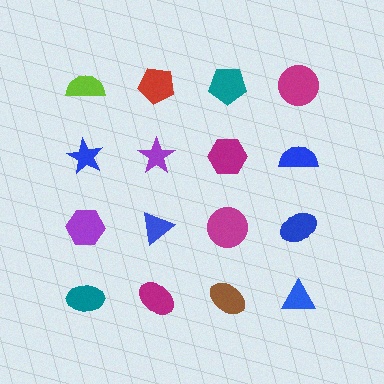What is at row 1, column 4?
A magenta circle.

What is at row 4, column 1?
A teal ellipse.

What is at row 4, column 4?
A blue triangle.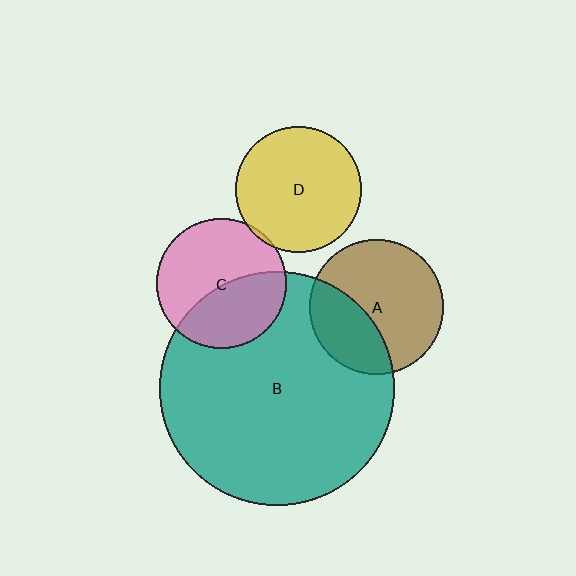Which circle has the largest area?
Circle B (teal).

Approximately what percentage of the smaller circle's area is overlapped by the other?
Approximately 45%.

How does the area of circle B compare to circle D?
Approximately 3.5 times.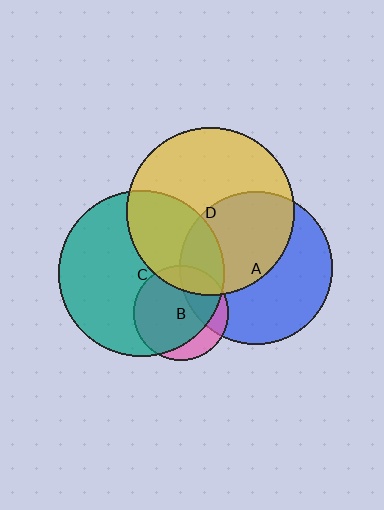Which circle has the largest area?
Circle D (yellow).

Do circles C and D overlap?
Yes.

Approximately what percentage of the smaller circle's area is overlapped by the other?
Approximately 35%.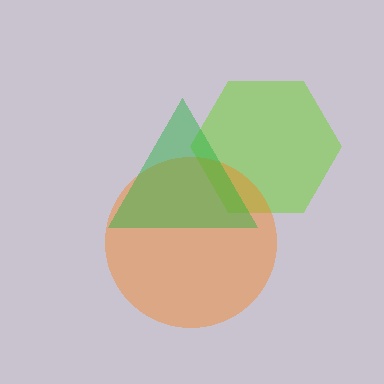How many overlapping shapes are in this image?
There are 3 overlapping shapes in the image.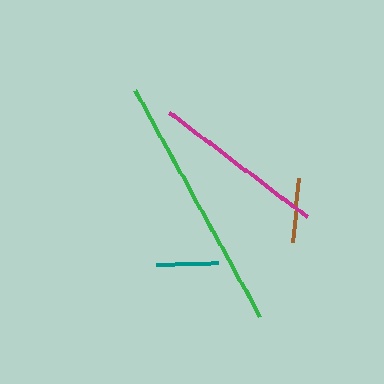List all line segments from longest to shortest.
From longest to shortest: green, magenta, brown, teal.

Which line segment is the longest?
The green line is the longest at approximately 259 pixels.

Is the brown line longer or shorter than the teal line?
The brown line is longer than the teal line.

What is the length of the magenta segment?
The magenta segment is approximately 173 pixels long.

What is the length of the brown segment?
The brown segment is approximately 64 pixels long.